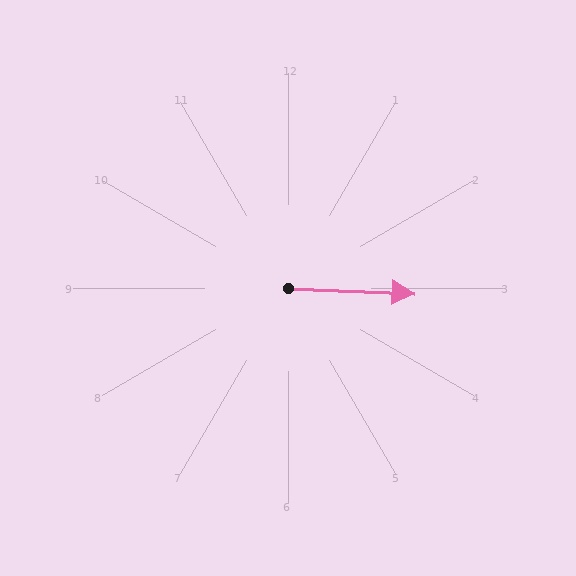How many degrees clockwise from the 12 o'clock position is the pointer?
Approximately 92 degrees.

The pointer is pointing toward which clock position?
Roughly 3 o'clock.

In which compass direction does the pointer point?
East.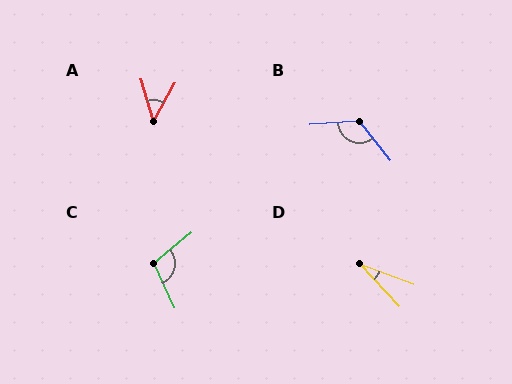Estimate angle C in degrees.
Approximately 105 degrees.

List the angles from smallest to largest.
D (26°), A (46°), C (105°), B (124°).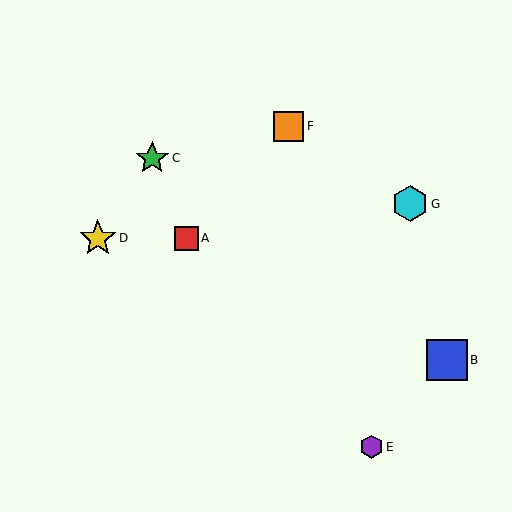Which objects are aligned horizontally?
Objects A, D are aligned horizontally.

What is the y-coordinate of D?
Object D is at y≈238.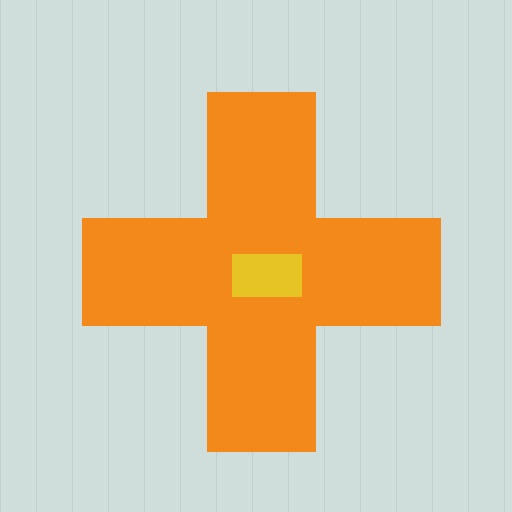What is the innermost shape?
The yellow rectangle.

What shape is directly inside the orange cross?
The yellow rectangle.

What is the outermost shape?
The orange cross.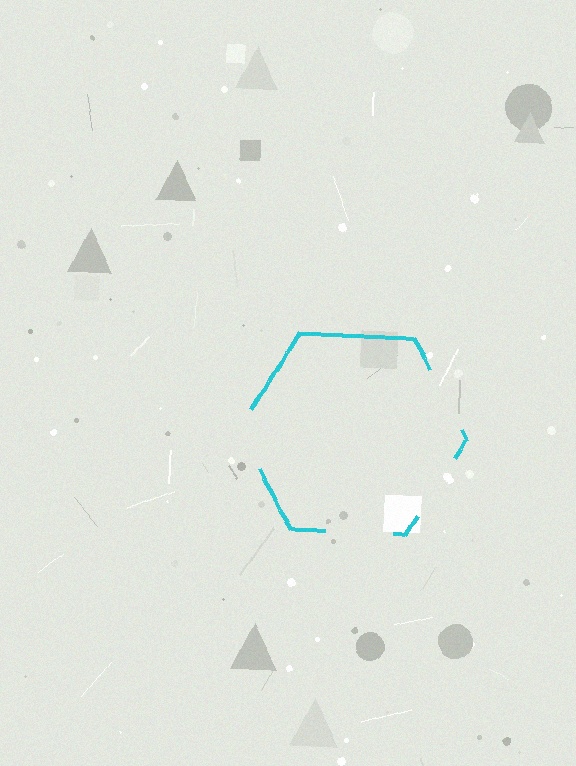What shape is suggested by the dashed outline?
The dashed outline suggests a hexagon.